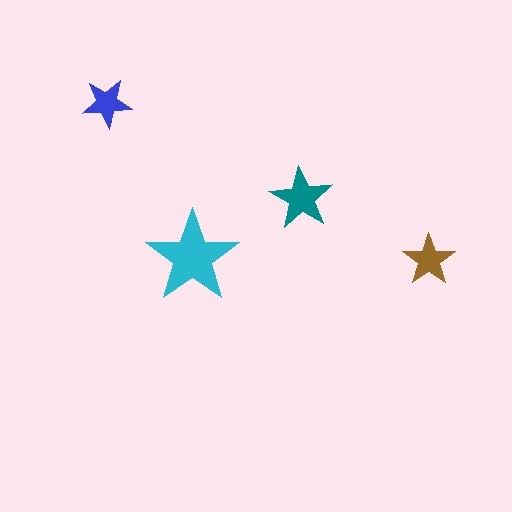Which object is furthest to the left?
The blue star is leftmost.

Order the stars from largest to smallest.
the cyan one, the teal one, the brown one, the blue one.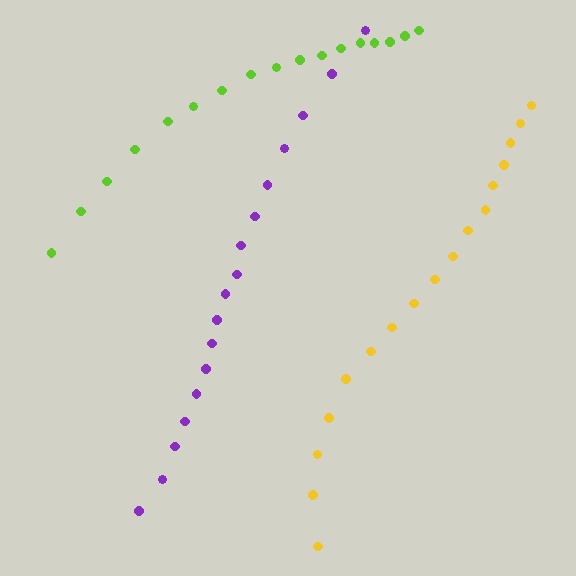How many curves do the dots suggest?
There are 3 distinct paths.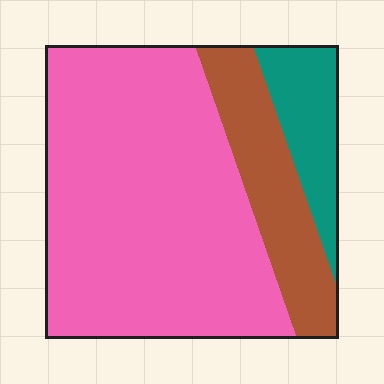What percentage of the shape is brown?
Brown covers about 20% of the shape.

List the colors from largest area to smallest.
From largest to smallest: pink, brown, teal.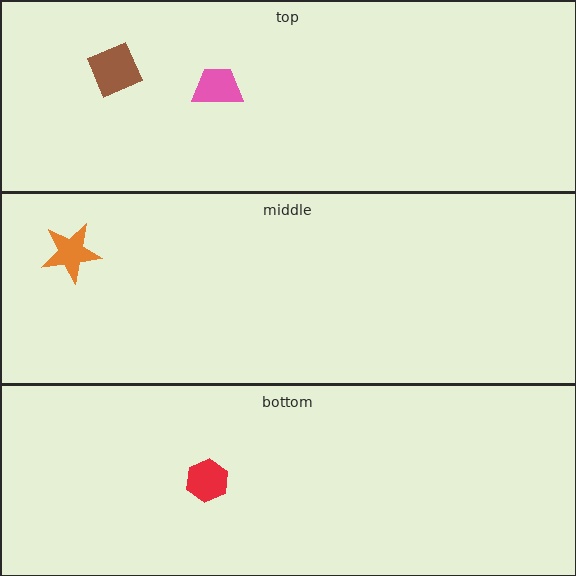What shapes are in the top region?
The brown diamond, the pink trapezoid.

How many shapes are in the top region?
2.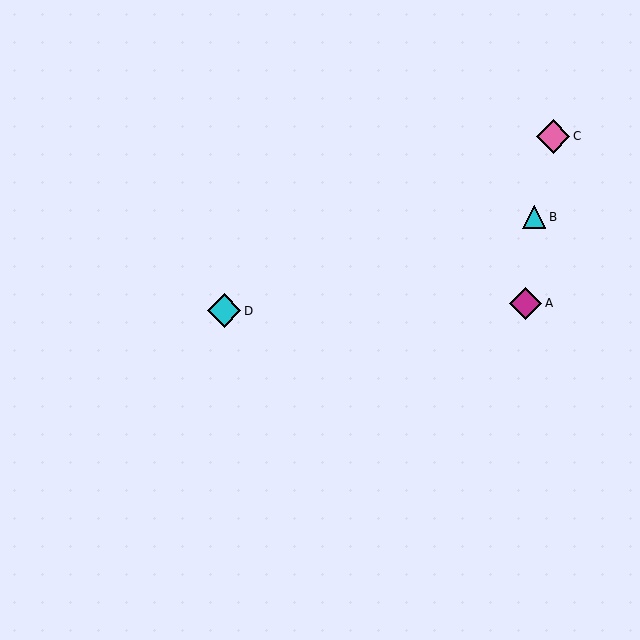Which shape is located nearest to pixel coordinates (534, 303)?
The magenta diamond (labeled A) at (526, 303) is nearest to that location.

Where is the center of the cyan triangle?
The center of the cyan triangle is at (534, 217).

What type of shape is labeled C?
Shape C is a pink diamond.